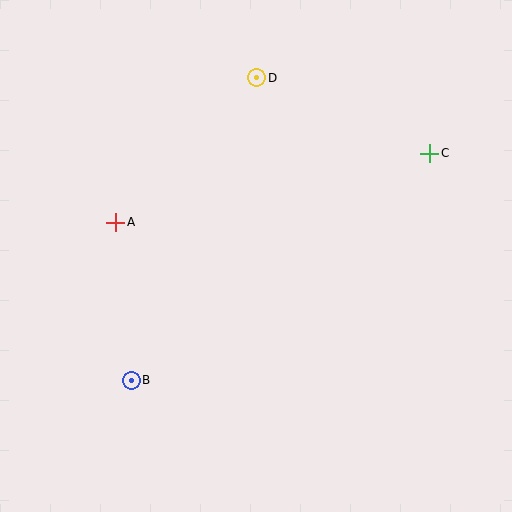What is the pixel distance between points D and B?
The distance between D and B is 327 pixels.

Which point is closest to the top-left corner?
Point A is closest to the top-left corner.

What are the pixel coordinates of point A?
Point A is at (116, 222).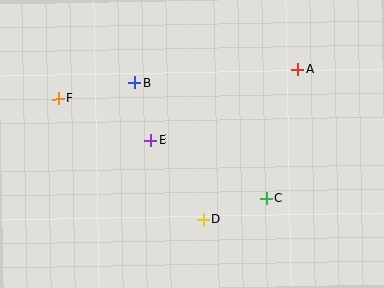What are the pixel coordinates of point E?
Point E is at (151, 140).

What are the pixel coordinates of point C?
Point C is at (266, 198).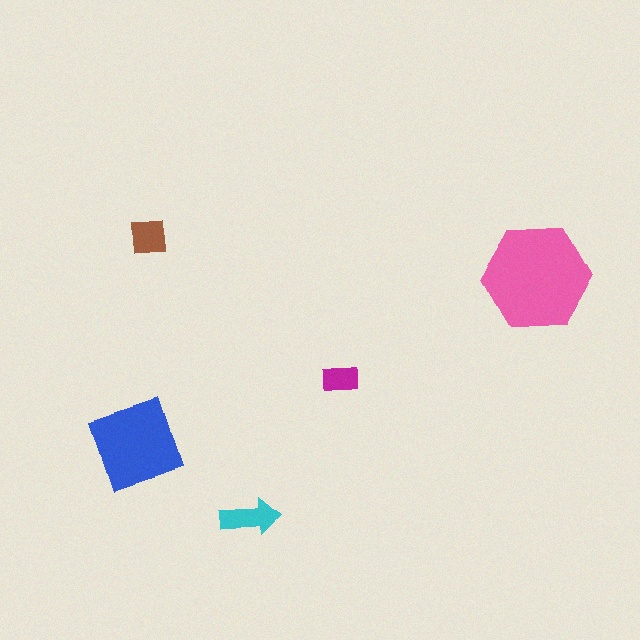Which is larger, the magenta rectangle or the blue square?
The blue square.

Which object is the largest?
The pink hexagon.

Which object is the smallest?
The magenta rectangle.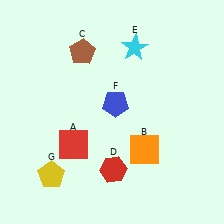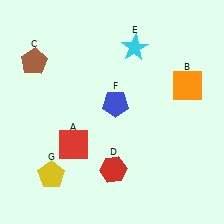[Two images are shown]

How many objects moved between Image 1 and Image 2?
2 objects moved between the two images.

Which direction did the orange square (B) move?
The orange square (B) moved up.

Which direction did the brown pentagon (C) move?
The brown pentagon (C) moved left.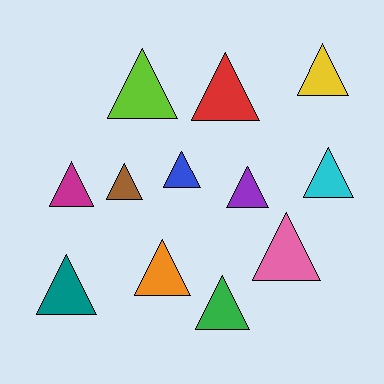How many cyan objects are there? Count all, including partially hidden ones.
There is 1 cyan object.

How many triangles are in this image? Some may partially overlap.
There are 12 triangles.